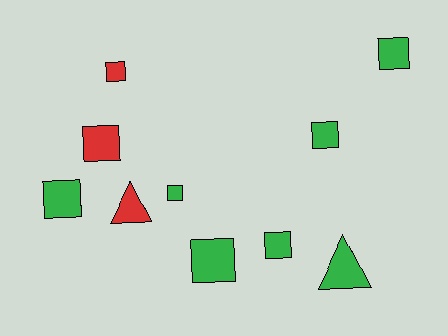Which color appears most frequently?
Green, with 7 objects.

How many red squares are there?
There are 2 red squares.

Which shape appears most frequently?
Square, with 8 objects.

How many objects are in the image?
There are 10 objects.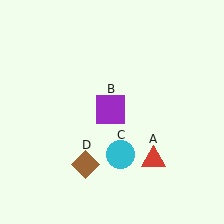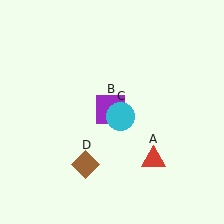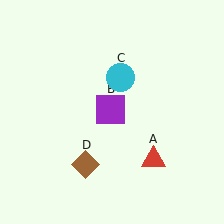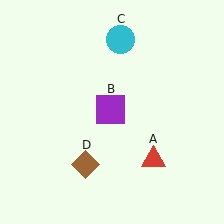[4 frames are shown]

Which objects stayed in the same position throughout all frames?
Red triangle (object A) and purple square (object B) and brown diamond (object D) remained stationary.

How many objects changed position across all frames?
1 object changed position: cyan circle (object C).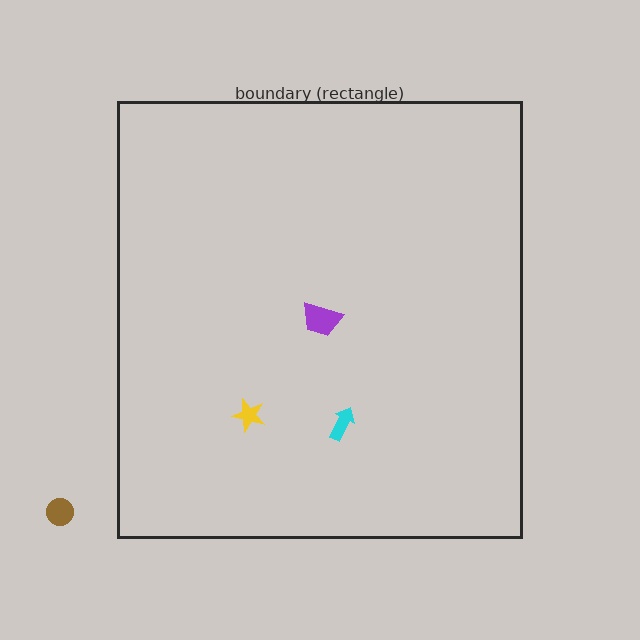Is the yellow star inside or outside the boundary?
Inside.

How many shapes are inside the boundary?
3 inside, 1 outside.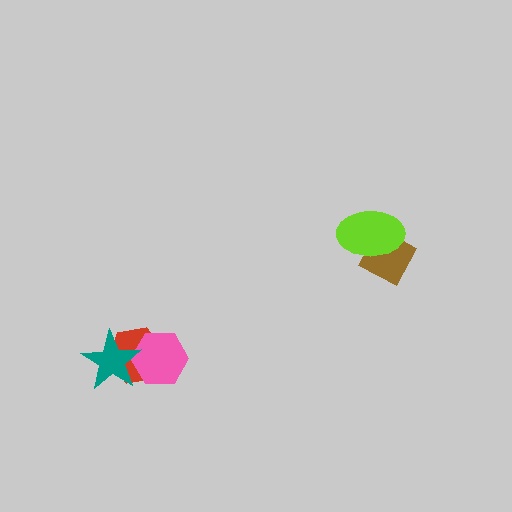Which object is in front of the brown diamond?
The lime ellipse is in front of the brown diamond.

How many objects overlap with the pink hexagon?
2 objects overlap with the pink hexagon.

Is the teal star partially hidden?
No, no other shape covers it.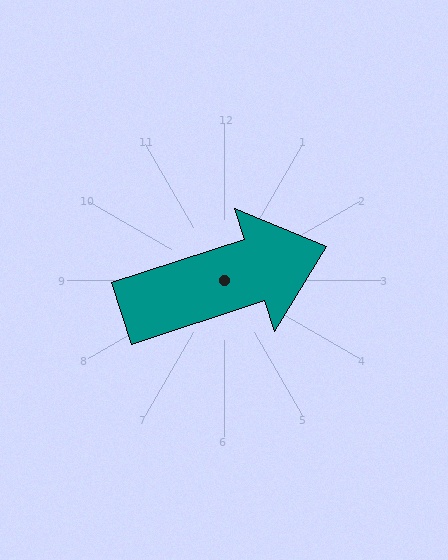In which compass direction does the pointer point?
East.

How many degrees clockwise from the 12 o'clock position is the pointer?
Approximately 72 degrees.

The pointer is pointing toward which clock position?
Roughly 2 o'clock.